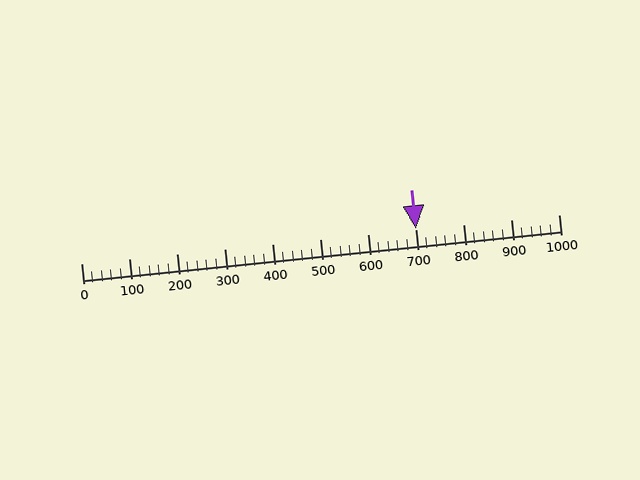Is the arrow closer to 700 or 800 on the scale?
The arrow is closer to 700.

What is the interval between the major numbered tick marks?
The major tick marks are spaced 100 units apart.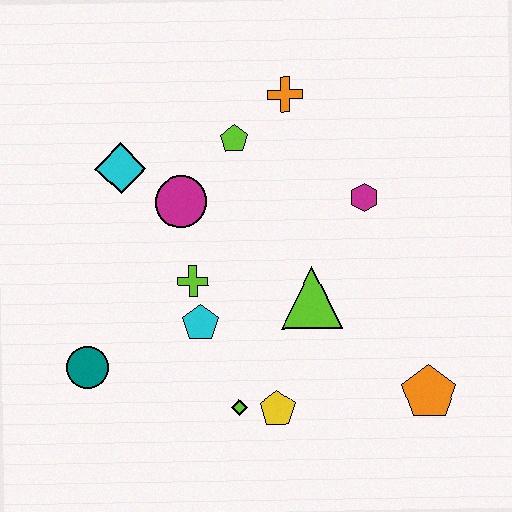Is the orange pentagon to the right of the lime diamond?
Yes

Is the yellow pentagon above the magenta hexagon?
No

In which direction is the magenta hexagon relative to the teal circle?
The magenta hexagon is to the right of the teal circle.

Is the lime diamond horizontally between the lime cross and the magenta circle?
No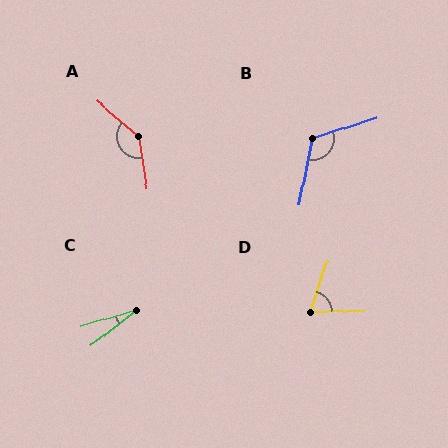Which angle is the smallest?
C, at approximately 21 degrees.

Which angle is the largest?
A, at approximately 139 degrees.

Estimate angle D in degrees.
Approximately 70 degrees.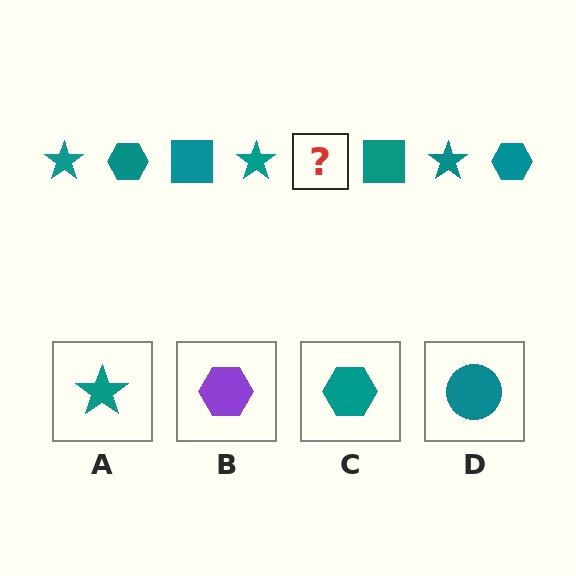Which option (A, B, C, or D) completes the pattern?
C.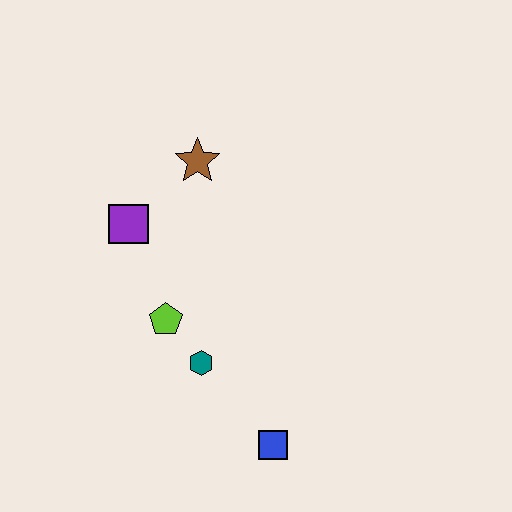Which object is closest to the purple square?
The brown star is closest to the purple square.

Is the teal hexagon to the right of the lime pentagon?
Yes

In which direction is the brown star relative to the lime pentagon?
The brown star is above the lime pentagon.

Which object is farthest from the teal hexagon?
The brown star is farthest from the teal hexagon.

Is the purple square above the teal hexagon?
Yes